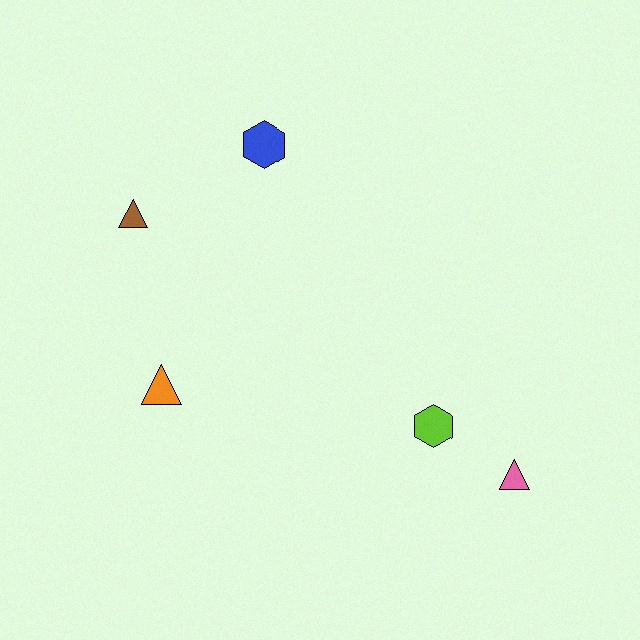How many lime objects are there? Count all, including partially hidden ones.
There is 1 lime object.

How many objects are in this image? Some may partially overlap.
There are 5 objects.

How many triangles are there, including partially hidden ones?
There are 3 triangles.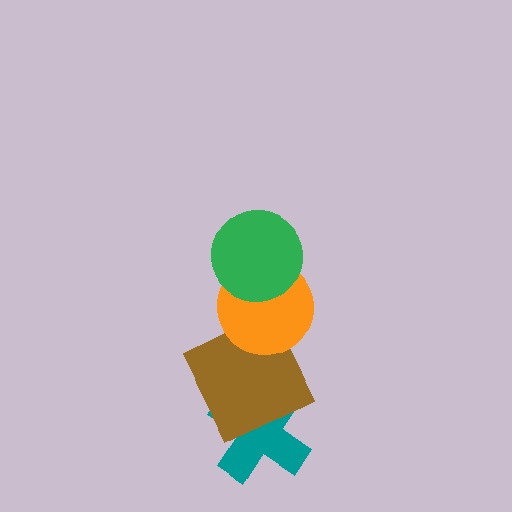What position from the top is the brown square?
The brown square is 3rd from the top.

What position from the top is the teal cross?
The teal cross is 4th from the top.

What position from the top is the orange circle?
The orange circle is 2nd from the top.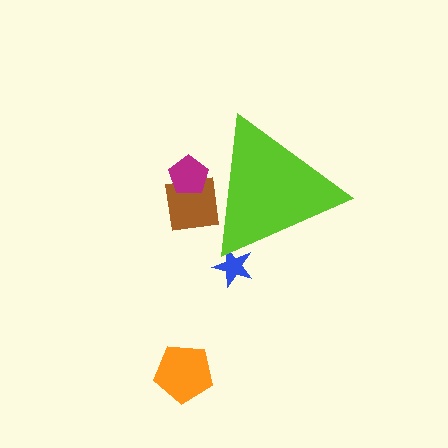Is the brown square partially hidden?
Yes, the brown square is partially hidden behind the lime triangle.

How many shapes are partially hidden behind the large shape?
3 shapes are partially hidden.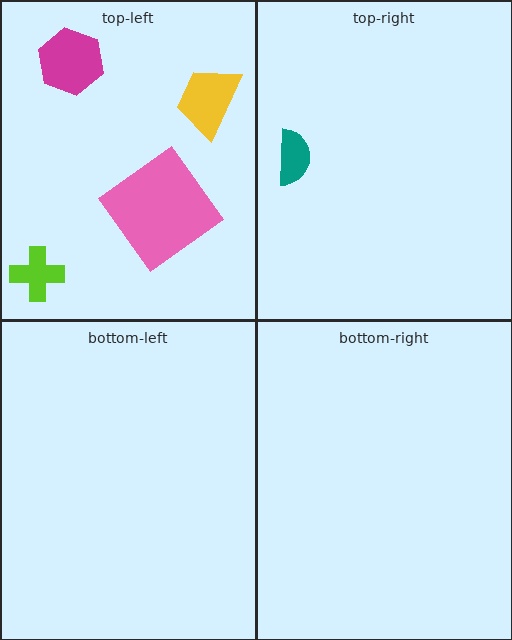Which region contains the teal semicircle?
The top-right region.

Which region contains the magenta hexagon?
The top-left region.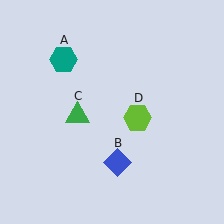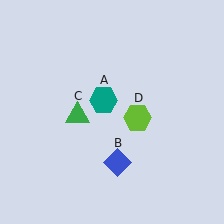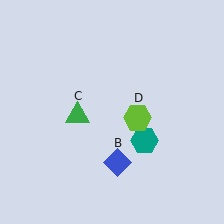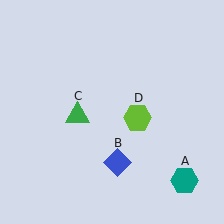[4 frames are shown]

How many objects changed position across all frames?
1 object changed position: teal hexagon (object A).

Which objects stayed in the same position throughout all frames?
Blue diamond (object B) and green triangle (object C) and lime hexagon (object D) remained stationary.